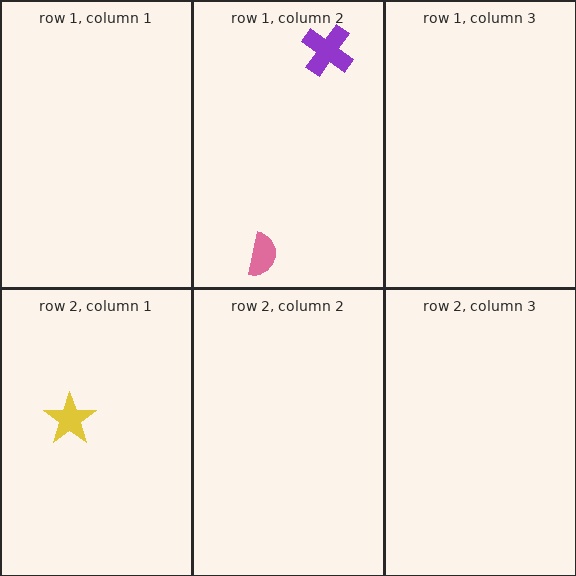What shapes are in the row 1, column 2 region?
The purple cross, the pink semicircle.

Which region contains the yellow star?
The row 2, column 1 region.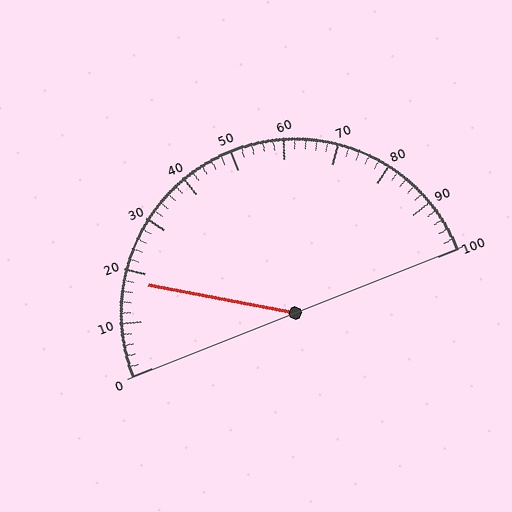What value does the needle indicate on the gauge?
The needle indicates approximately 18.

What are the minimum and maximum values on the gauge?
The gauge ranges from 0 to 100.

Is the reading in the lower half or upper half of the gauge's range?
The reading is in the lower half of the range (0 to 100).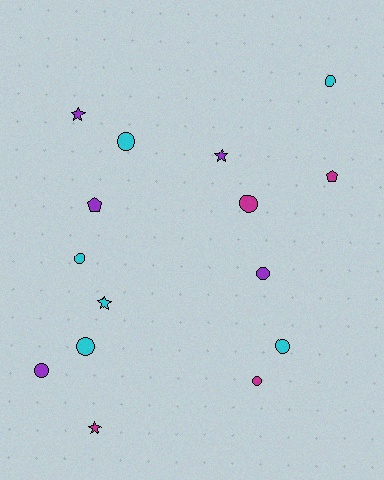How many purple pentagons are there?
There is 1 purple pentagon.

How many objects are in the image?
There are 15 objects.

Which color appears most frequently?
Cyan, with 6 objects.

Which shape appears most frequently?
Circle, with 9 objects.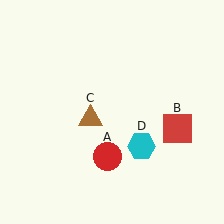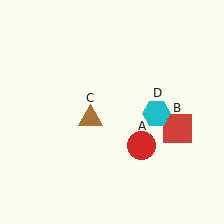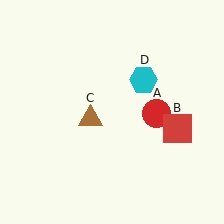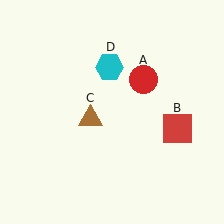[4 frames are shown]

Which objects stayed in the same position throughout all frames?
Red square (object B) and brown triangle (object C) remained stationary.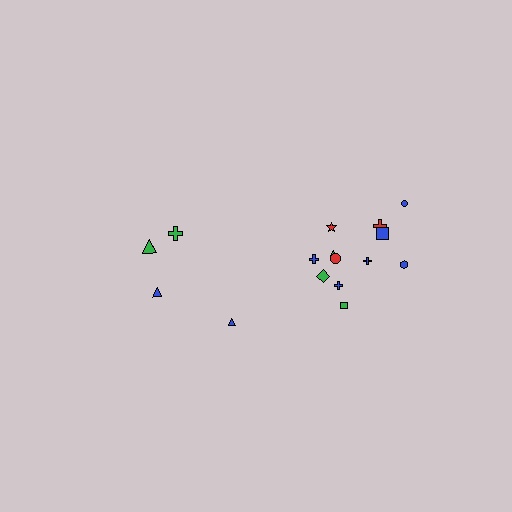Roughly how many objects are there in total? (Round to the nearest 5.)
Roughly 15 objects in total.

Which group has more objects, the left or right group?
The right group.